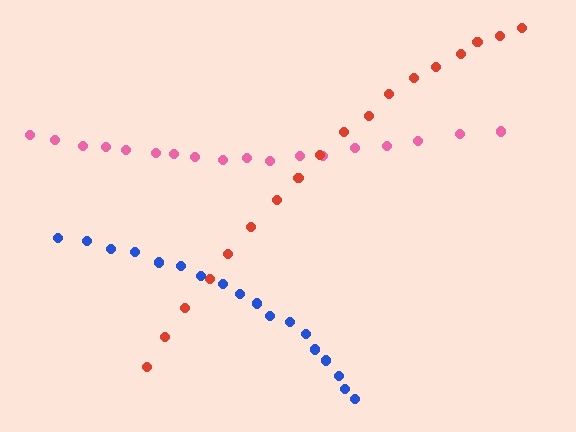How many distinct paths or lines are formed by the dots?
There are 3 distinct paths.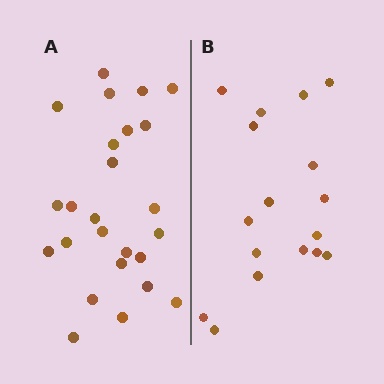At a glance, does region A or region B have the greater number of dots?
Region A (the left region) has more dots.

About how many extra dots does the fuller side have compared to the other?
Region A has roughly 8 or so more dots than region B.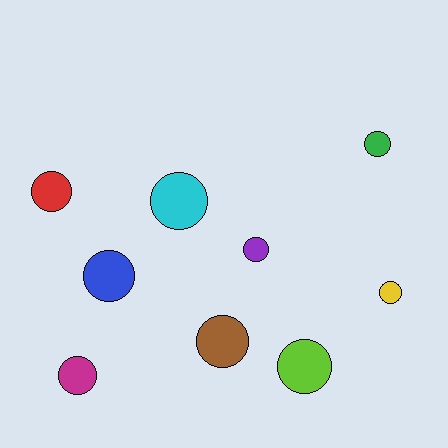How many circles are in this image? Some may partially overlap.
There are 9 circles.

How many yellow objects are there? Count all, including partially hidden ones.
There is 1 yellow object.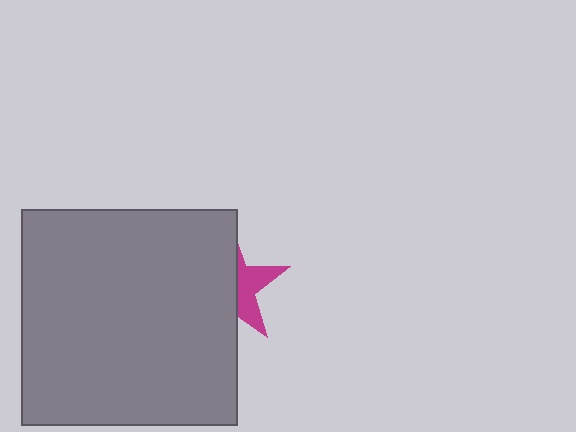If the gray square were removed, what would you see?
You would see the complete magenta star.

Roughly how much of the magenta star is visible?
A small part of it is visible (roughly 38%).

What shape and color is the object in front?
The object in front is a gray square.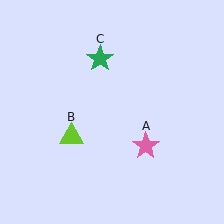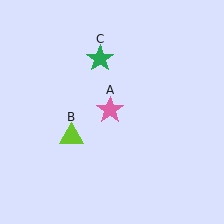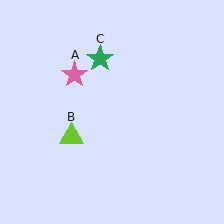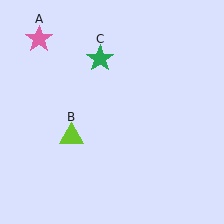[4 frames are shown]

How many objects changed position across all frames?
1 object changed position: pink star (object A).